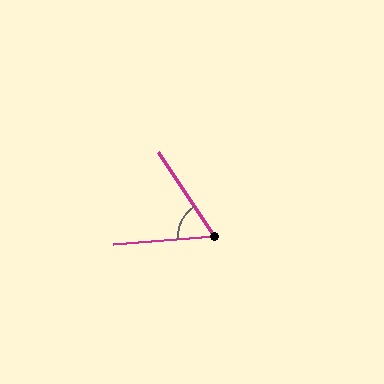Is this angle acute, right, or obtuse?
It is acute.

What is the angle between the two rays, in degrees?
Approximately 61 degrees.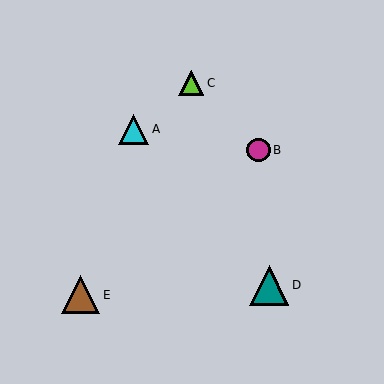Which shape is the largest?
The teal triangle (labeled D) is the largest.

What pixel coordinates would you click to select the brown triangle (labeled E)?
Click at (81, 295) to select the brown triangle E.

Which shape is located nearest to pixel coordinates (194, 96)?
The lime triangle (labeled C) at (191, 83) is nearest to that location.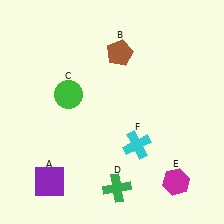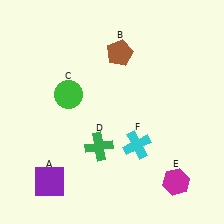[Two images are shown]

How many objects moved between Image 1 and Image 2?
1 object moved between the two images.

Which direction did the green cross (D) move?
The green cross (D) moved up.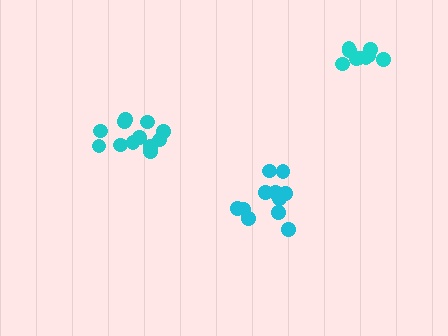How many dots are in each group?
Group 1: 11 dots, Group 2: 12 dots, Group 3: 9 dots (32 total).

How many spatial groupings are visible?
There are 3 spatial groupings.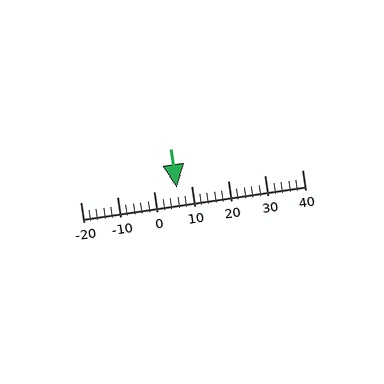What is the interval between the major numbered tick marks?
The major tick marks are spaced 10 units apart.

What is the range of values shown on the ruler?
The ruler shows values from -20 to 40.